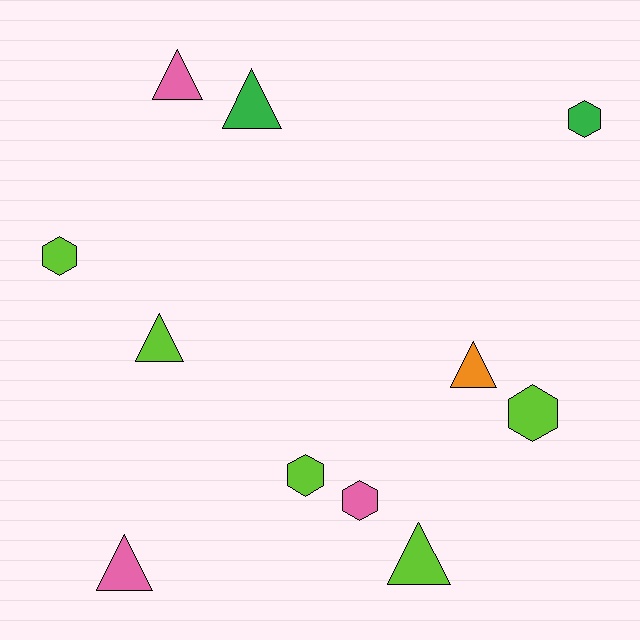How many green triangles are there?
There is 1 green triangle.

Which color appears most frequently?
Lime, with 5 objects.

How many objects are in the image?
There are 11 objects.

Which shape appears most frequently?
Triangle, with 6 objects.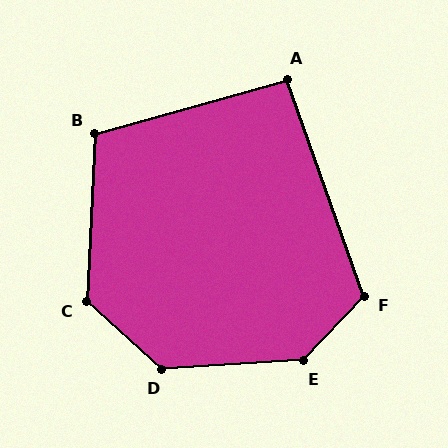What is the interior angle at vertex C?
Approximately 129 degrees (obtuse).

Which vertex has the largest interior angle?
E, at approximately 137 degrees.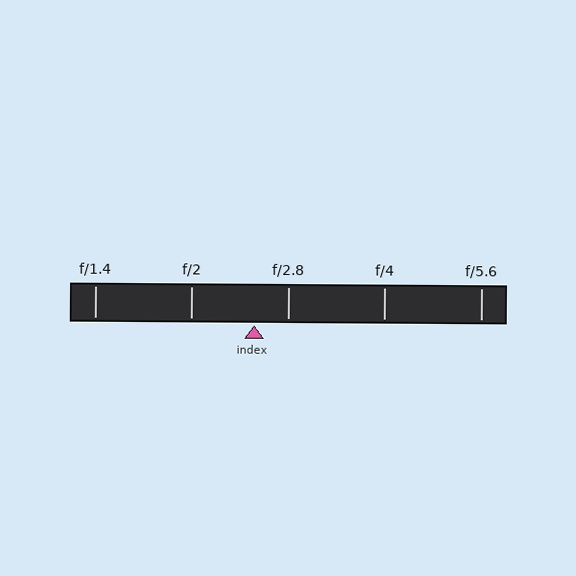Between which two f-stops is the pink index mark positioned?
The index mark is between f/2 and f/2.8.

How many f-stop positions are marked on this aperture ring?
There are 5 f-stop positions marked.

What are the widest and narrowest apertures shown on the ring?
The widest aperture shown is f/1.4 and the narrowest is f/5.6.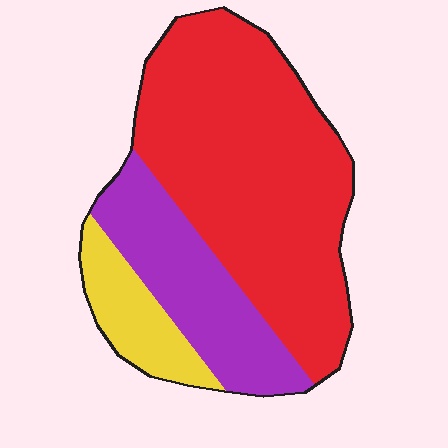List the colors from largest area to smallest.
From largest to smallest: red, purple, yellow.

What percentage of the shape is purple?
Purple covers about 25% of the shape.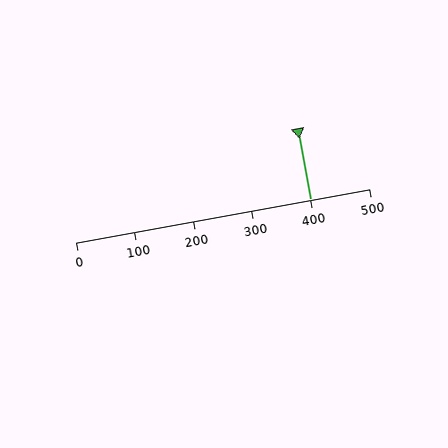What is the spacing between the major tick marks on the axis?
The major ticks are spaced 100 apart.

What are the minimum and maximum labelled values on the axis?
The axis runs from 0 to 500.